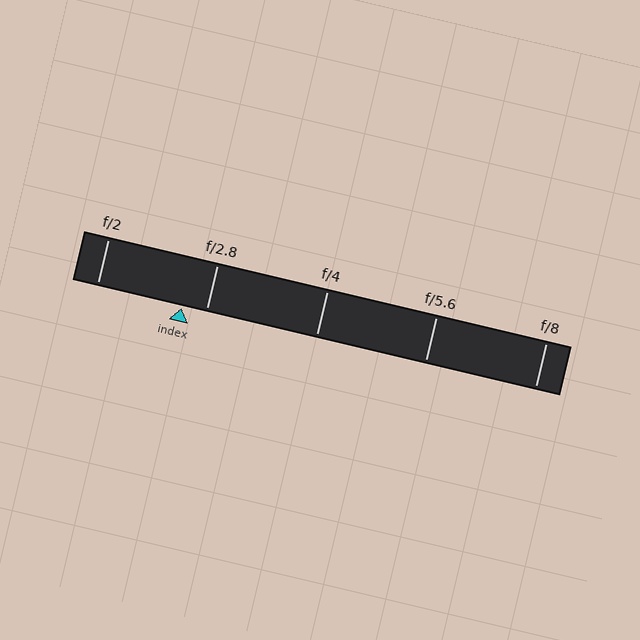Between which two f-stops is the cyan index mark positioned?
The index mark is between f/2 and f/2.8.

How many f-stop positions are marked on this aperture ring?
There are 5 f-stop positions marked.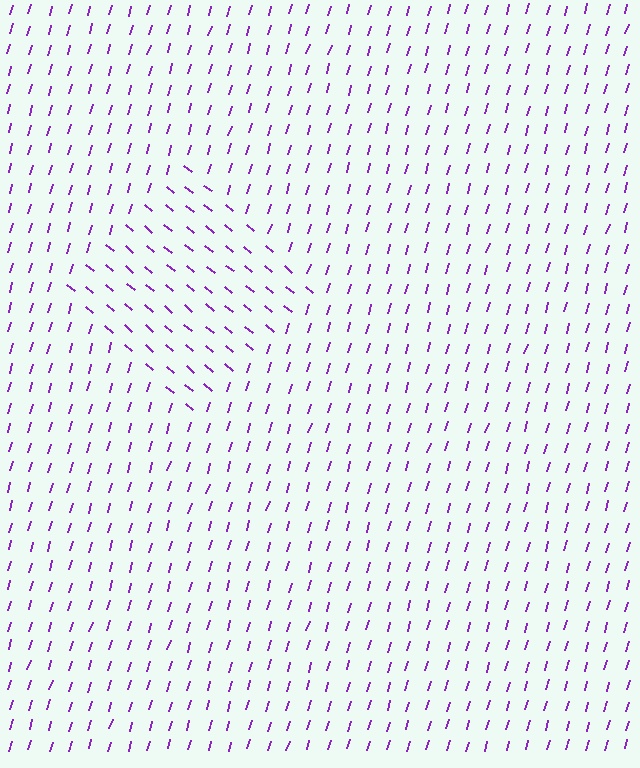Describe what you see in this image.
The image is filled with small purple line segments. A diamond region in the image has lines oriented differently from the surrounding lines, creating a visible texture boundary.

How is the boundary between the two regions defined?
The boundary is defined purely by a change in line orientation (approximately 67 degrees difference). All lines are the same color and thickness.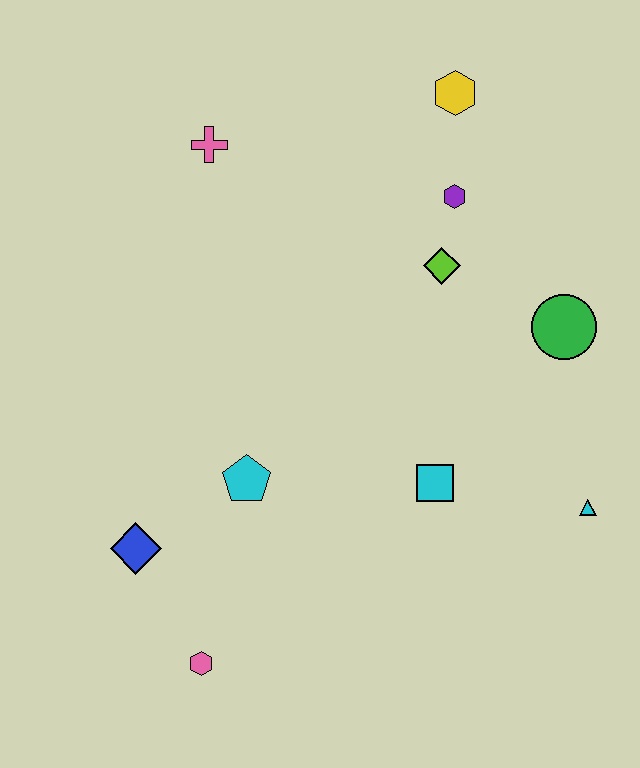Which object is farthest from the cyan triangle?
The pink cross is farthest from the cyan triangle.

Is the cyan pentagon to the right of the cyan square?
No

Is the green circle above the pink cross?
No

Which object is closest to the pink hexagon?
The blue diamond is closest to the pink hexagon.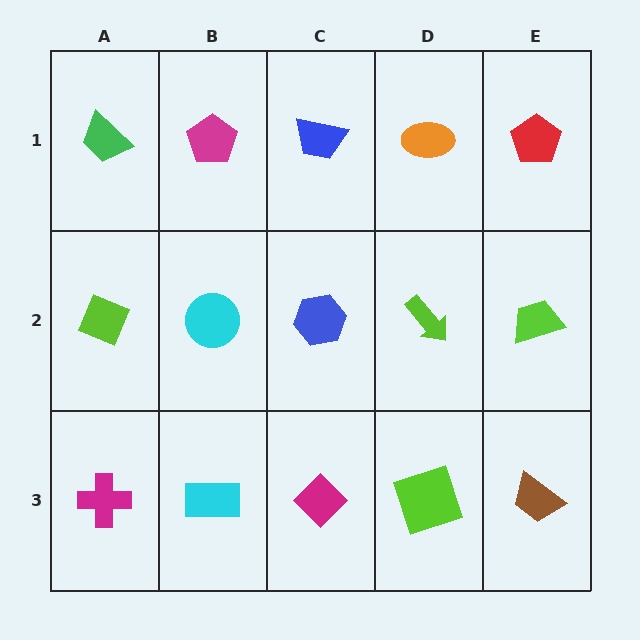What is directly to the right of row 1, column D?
A red pentagon.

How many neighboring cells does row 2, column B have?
4.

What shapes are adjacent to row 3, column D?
A lime arrow (row 2, column D), a magenta diamond (row 3, column C), a brown trapezoid (row 3, column E).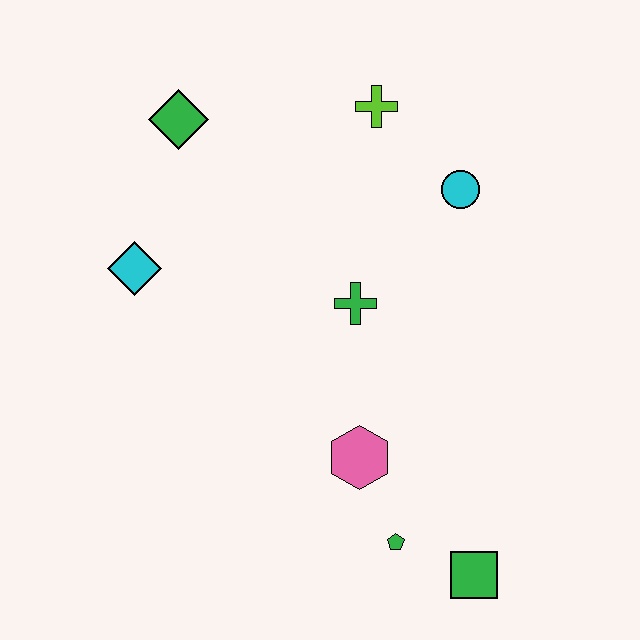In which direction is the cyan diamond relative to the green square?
The cyan diamond is to the left of the green square.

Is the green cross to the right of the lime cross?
No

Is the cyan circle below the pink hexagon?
No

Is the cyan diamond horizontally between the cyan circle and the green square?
No